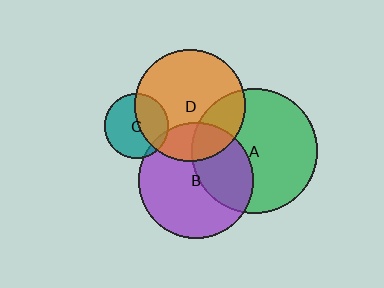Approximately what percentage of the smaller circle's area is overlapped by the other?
Approximately 5%.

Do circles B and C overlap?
Yes.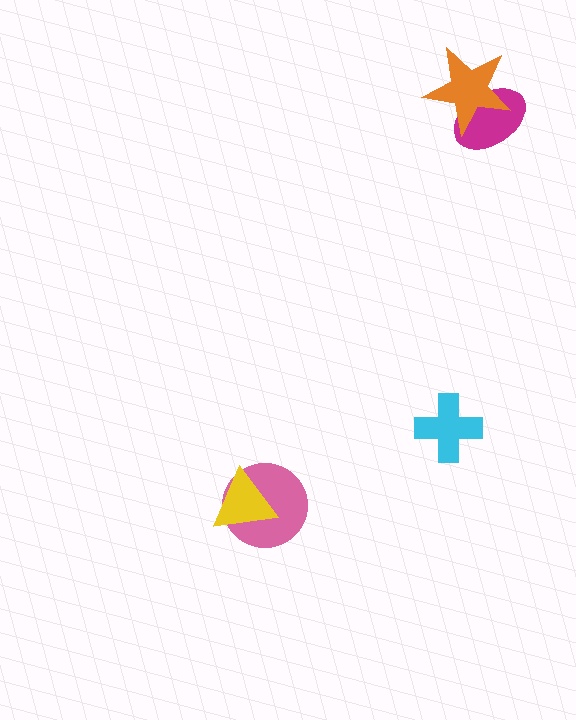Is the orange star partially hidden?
No, no other shape covers it.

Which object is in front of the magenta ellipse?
The orange star is in front of the magenta ellipse.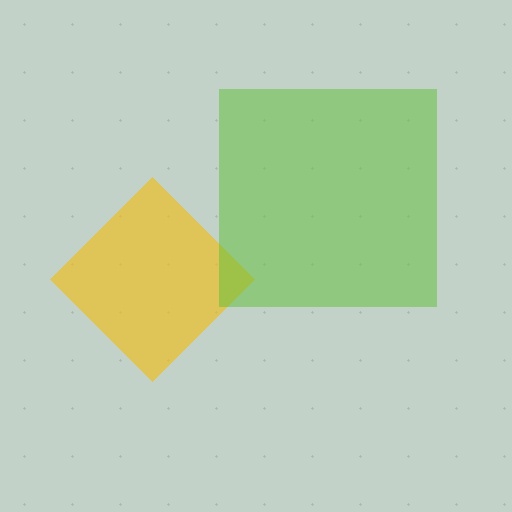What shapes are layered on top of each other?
The layered shapes are: a yellow diamond, a lime square.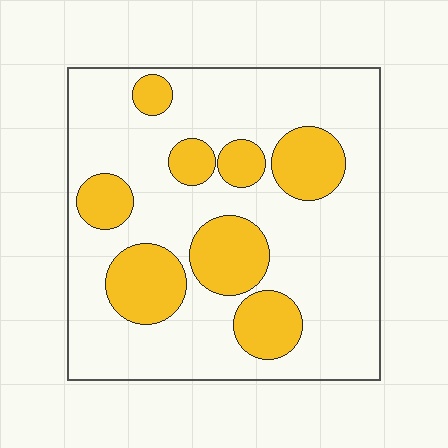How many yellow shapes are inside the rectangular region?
8.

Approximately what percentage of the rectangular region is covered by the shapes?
Approximately 25%.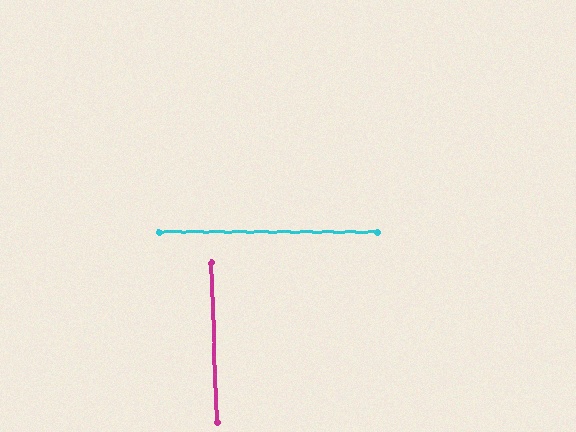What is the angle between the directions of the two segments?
Approximately 88 degrees.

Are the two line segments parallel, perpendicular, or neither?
Perpendicular — they meet at approximately 88°.